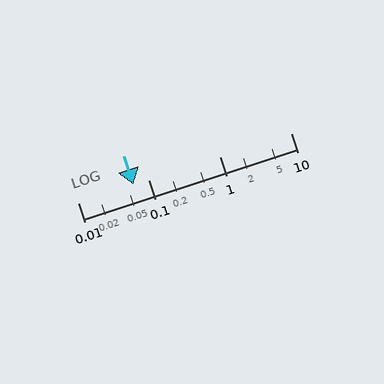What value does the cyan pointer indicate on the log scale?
The pointer indicates approximately 0.061.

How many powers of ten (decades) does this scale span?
The scale spans 3 decades, from 0.01 to 10.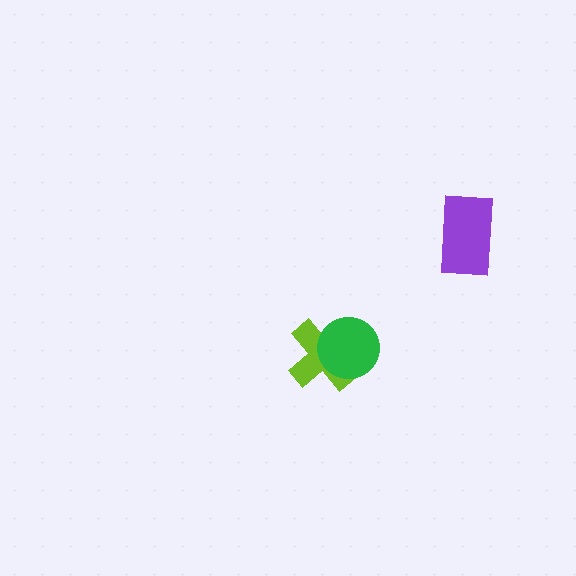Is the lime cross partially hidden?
Yes, it is partially covered by another shape.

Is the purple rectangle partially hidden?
No, no other shape covers it.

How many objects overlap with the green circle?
1 object overlaps with the green circle.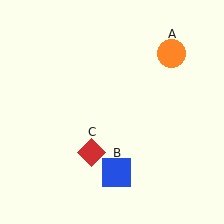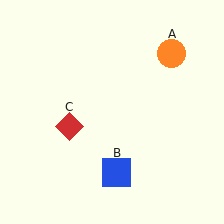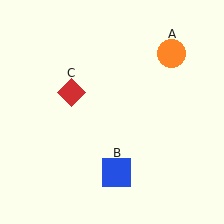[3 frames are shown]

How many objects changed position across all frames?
1 object changed position: red diamond (object C).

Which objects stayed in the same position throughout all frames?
Orange circle (object A) and blue square (object B) remained stationary.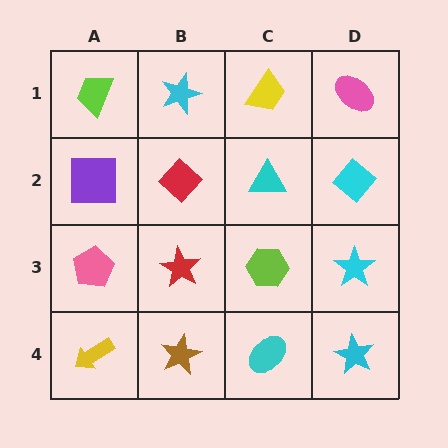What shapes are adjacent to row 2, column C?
A yellow trapezoid (row 1, column C), a lime hexagon (row 3, column C), a red diamond (row 2, column B), a cyan diamond (row 2, column D).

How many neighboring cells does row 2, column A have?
3.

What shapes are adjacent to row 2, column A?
A lime trapezoid (row 1, column A), a pink pentagon (row 3, column A), a red diamond (row 2, column B).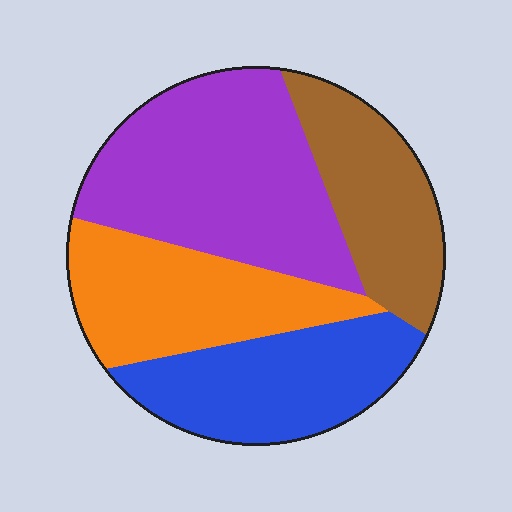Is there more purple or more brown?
Purple.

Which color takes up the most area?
Purple, at roughly 35%.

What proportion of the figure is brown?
Brown takes up less than a quarter of the figure.